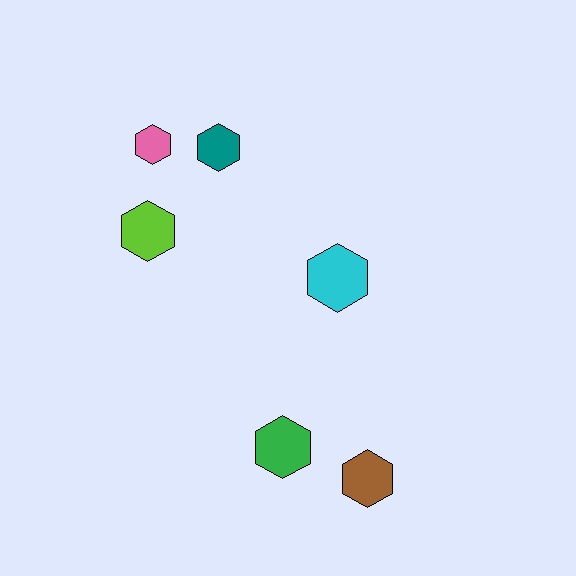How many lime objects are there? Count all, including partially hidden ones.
There is 1 lime object.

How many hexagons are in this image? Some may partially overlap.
There are 6 hexagons.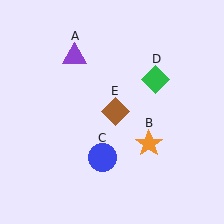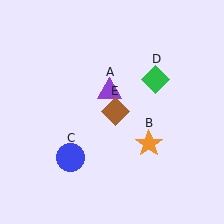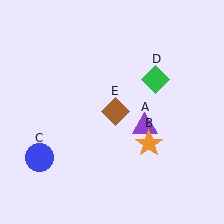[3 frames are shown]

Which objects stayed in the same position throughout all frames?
Orange star (object B) and green diamond (object D) and brown diamond (object E) remained stationary.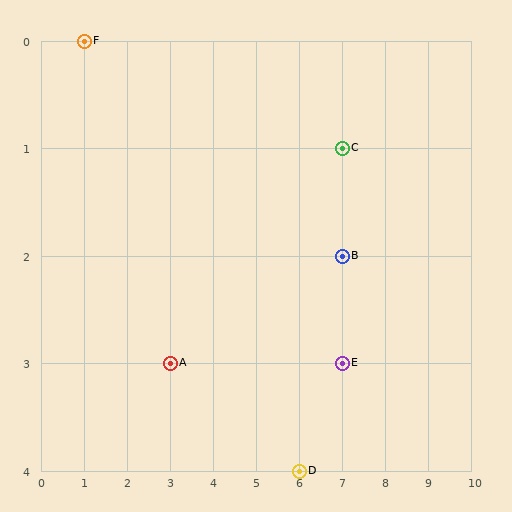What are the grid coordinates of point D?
Point D is at grid coordinates (6, 4).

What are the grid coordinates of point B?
Point B is at grid coordinates (7, 2).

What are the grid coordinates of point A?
Point A is at grid coordinates (3, 3).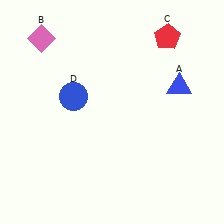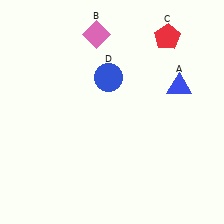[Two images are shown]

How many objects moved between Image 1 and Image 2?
2 objects moved between the two images.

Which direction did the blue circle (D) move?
The blue circle (D) moved right.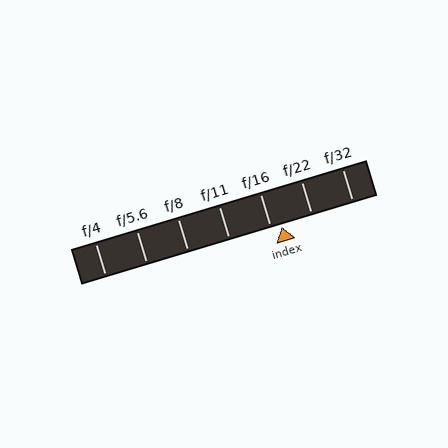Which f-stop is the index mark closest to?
The index mark is closest to f/16.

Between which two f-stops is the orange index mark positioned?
The index mark is between f/16 and f/22.